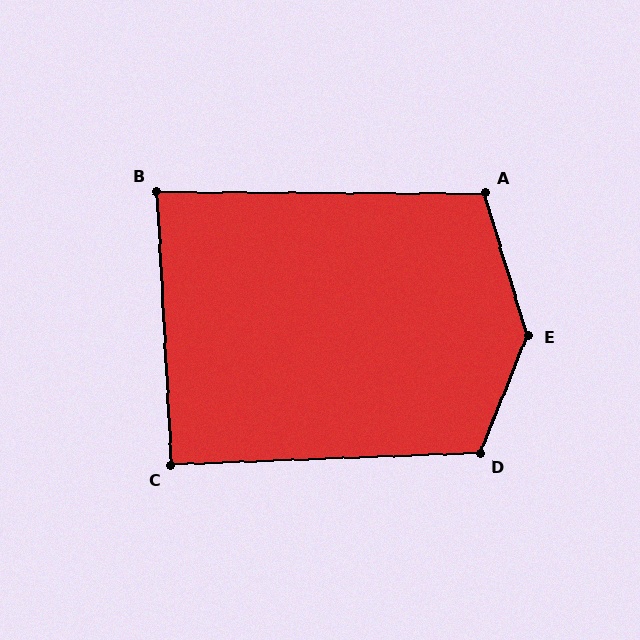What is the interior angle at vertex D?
Approximately 114 degrees (obtuse).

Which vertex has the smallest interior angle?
B, at approximately 87 degrees.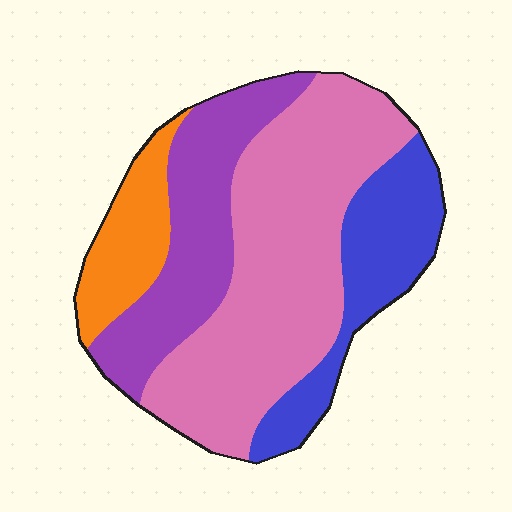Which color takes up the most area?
Pink, at roughly 45%.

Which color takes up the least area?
Orange, at roughly 10%.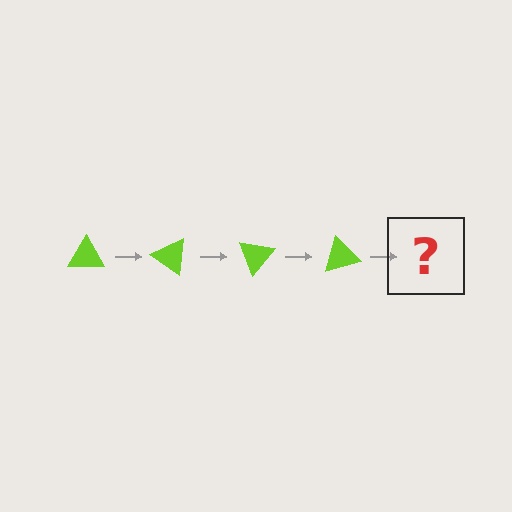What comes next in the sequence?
The next element should be a lime triangle rotated 140 degrees.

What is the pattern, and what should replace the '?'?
The pattern is that the triangle rotates 35 degrees each step. The '?' should be a lime triangle rotated 140 degrees.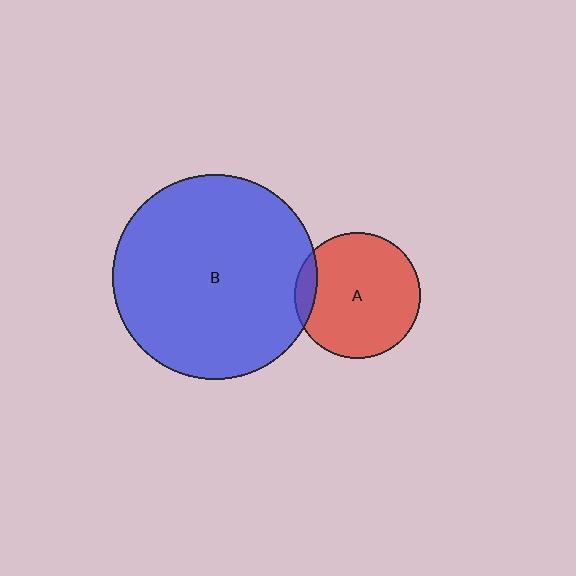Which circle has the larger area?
Circle B (blue).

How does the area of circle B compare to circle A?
Approximately 2.7 times.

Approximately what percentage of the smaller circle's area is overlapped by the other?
Approximately 10%.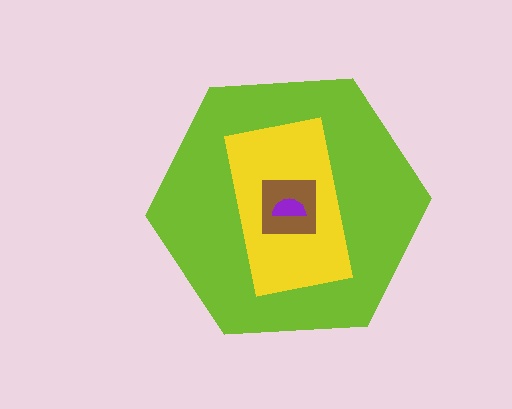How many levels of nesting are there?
4.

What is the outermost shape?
The lime hexagon.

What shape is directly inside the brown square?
The purple semicircle.